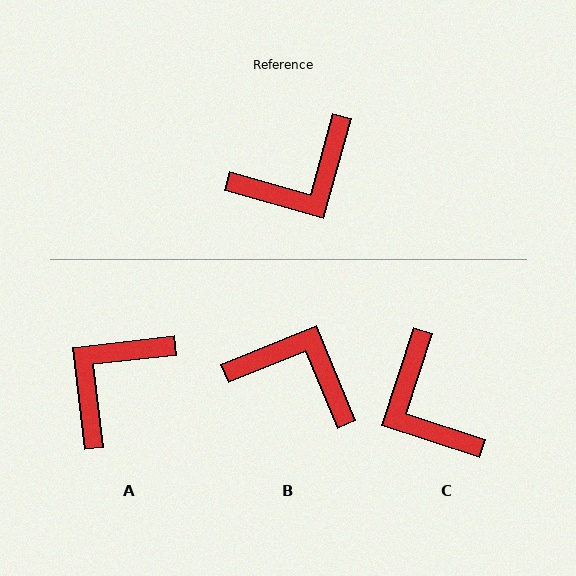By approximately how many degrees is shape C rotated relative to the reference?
Approximately 93 degrees clockwise.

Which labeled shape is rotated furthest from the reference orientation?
A, about 158 degrees away.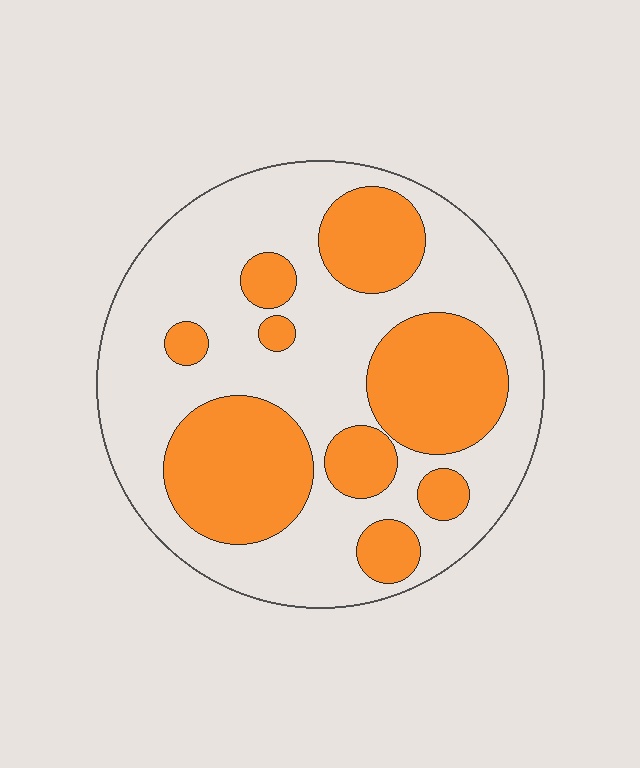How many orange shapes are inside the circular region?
9.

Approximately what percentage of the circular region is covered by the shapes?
Approximately 35%.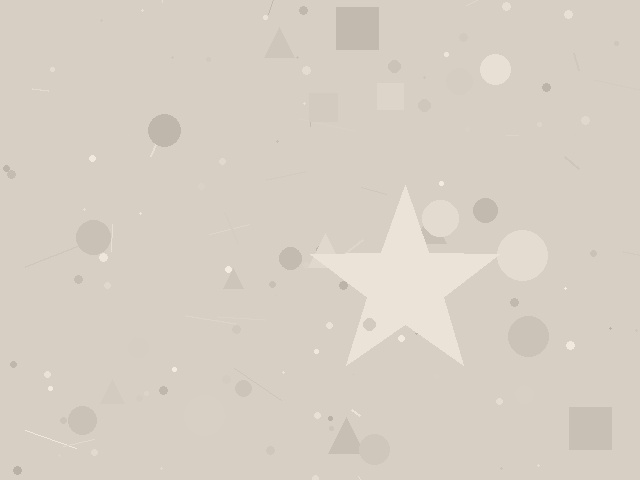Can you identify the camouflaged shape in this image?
The camouflaged shape is a star.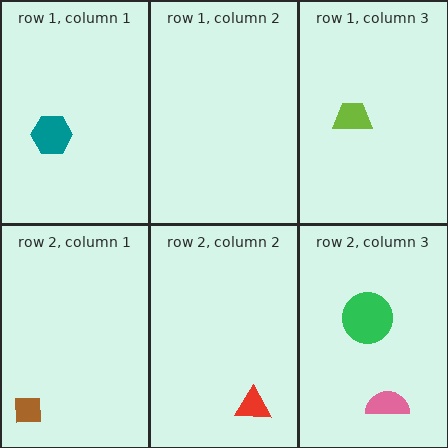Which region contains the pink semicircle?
The row 2, column 3 region.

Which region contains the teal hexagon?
The row 1, column 1 region.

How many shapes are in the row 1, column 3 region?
1.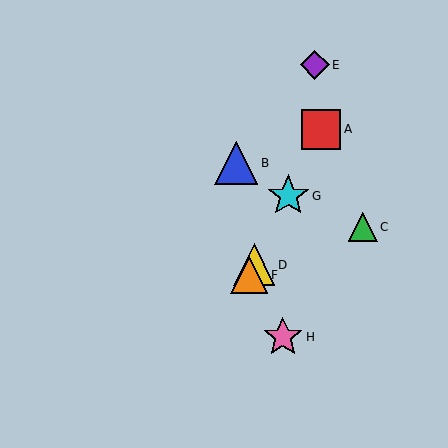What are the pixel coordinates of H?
Object H is at (283, 337).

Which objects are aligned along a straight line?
Objects A, D, F, G are aligned along a straight line.